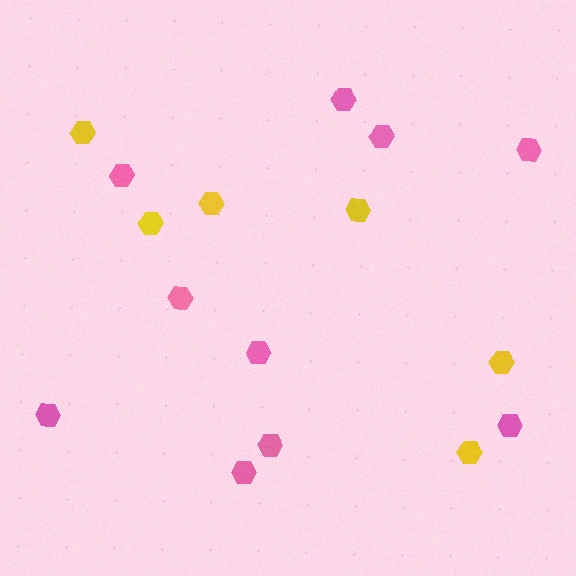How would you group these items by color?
There are 2 groups: one group of pink hexagons (10) and one group of yellow hexagons (6).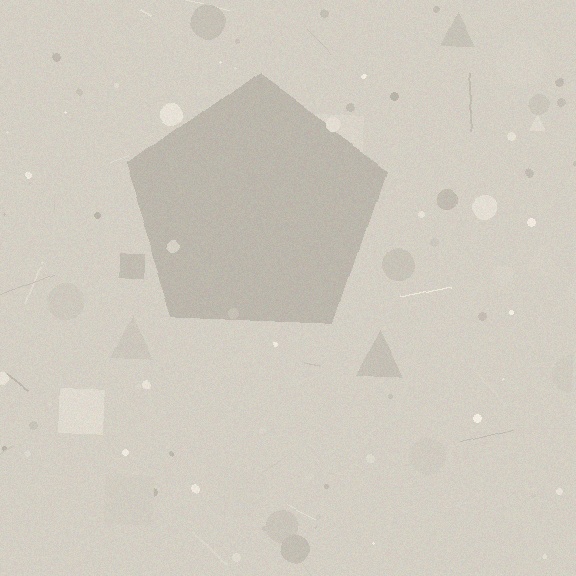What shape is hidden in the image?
A pentagon is hidden in the image.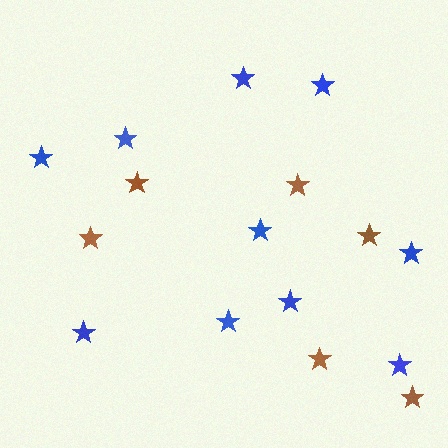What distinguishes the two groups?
There are 2 groups: one group of brown stars (6) and one group of blue stars (10).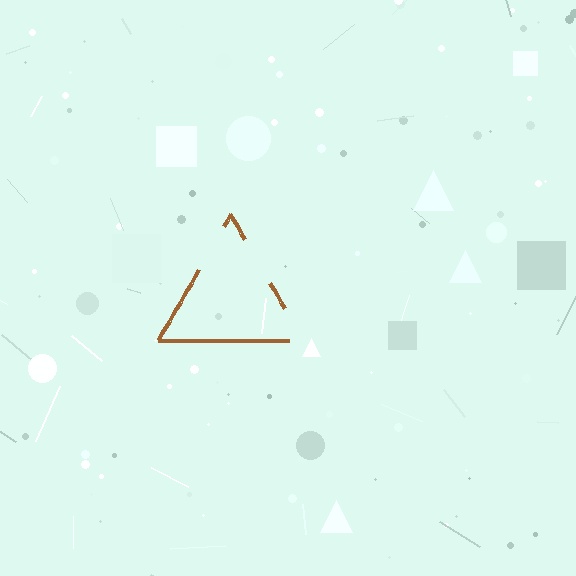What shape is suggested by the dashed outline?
The dashed outline suggests a triangle.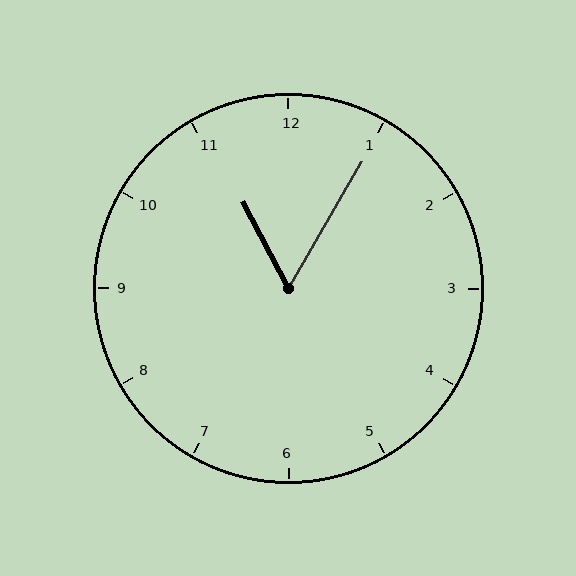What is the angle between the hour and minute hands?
Approximately 58 degrees.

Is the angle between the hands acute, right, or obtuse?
It is acute.